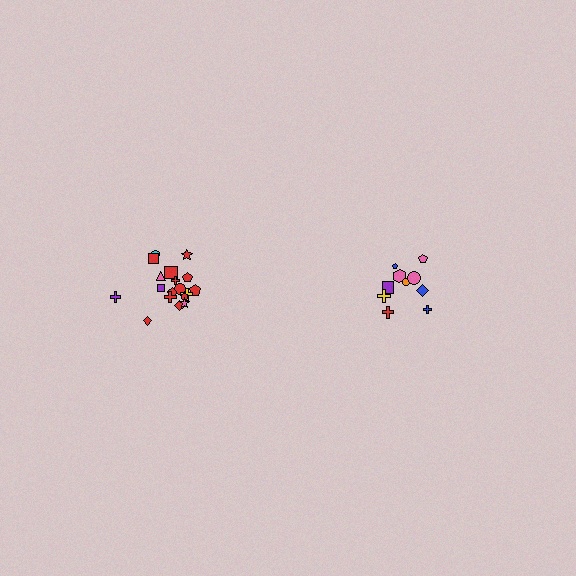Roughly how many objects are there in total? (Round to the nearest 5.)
Roughly 30 objects in total.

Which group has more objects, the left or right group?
The left group.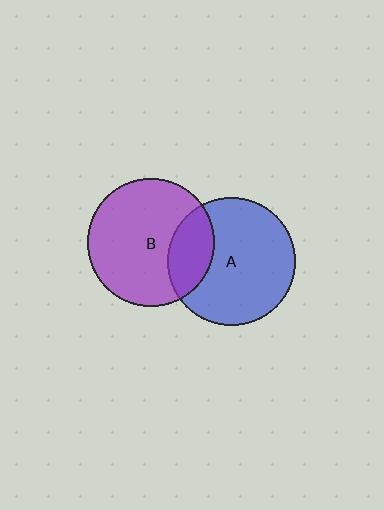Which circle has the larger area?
Circle A (blue).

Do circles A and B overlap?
Yes.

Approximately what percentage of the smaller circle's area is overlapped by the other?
Approximately 25%.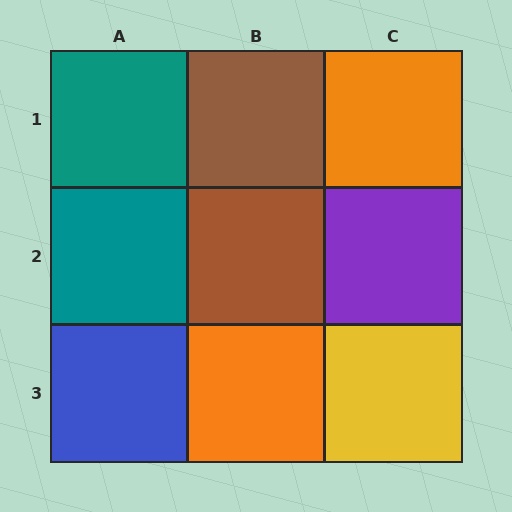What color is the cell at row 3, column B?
Orange.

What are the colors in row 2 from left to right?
Teal, brown, purple.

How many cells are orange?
2 cells are orange.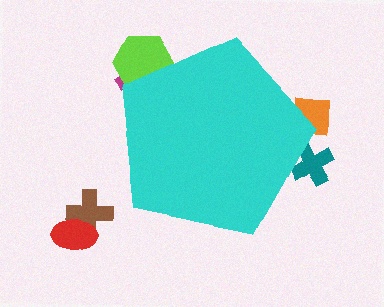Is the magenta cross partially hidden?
Yes, the magenta cross is partially hidden behind the cyan pentagon.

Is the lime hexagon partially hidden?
Yes, the lime hexagon is partially hidden behind the cyan pentagon.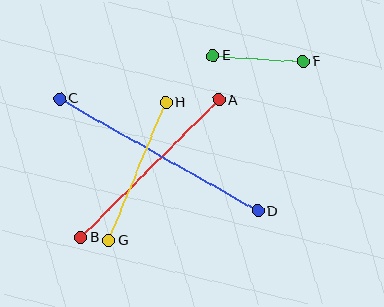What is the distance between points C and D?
The distance is approximately 228 pixels.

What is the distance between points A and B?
The distance is approximately 194 pixels.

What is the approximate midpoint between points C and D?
The midpoint is at approximately (159, 155) pixels.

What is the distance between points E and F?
The distance is approximately 91 pixels.